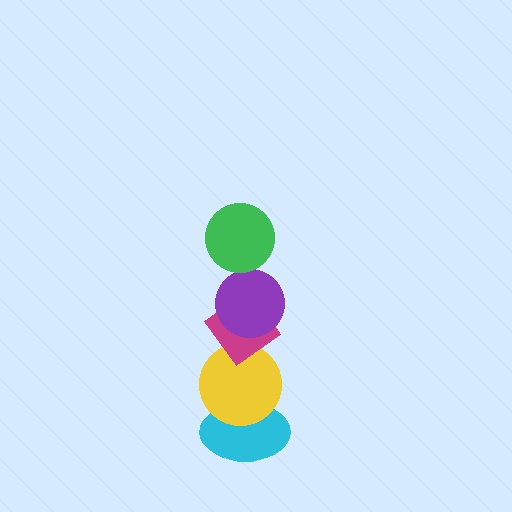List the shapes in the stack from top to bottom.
From top to bottom: the green circle, the purple circle, the magenta diamond, the yellow circle, the cyan ellipse.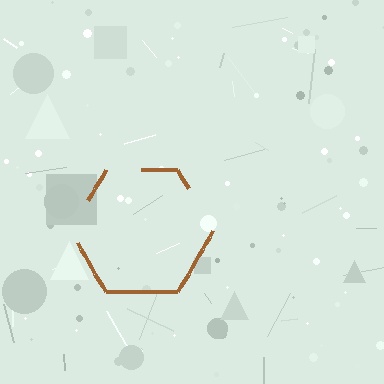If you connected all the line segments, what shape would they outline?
They would outline a hexagon.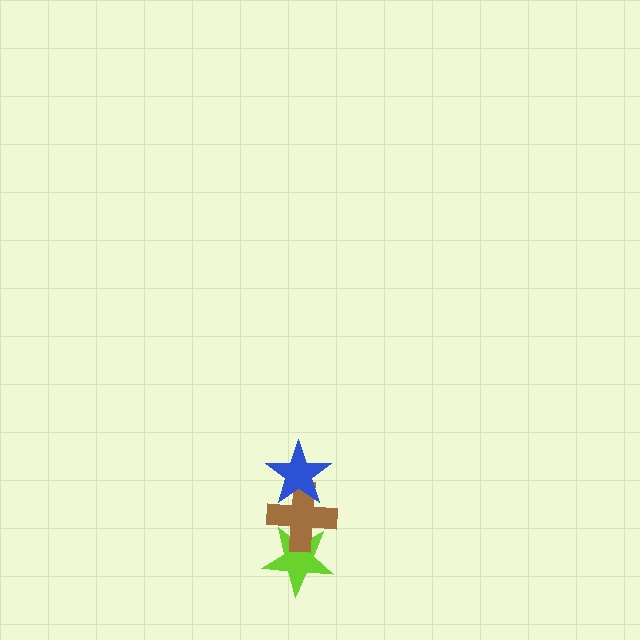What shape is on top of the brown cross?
The blue star is on top of the brown cross.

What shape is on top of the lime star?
The brown cross is on top of the lime star.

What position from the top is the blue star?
The blue star is 1st from the top.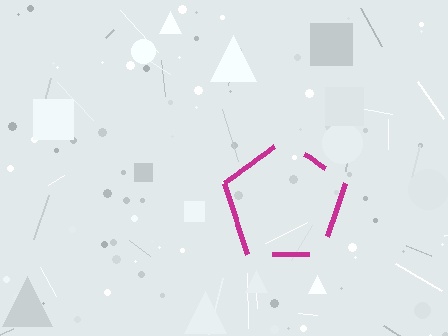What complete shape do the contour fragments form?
The contour fragments form a pentagon.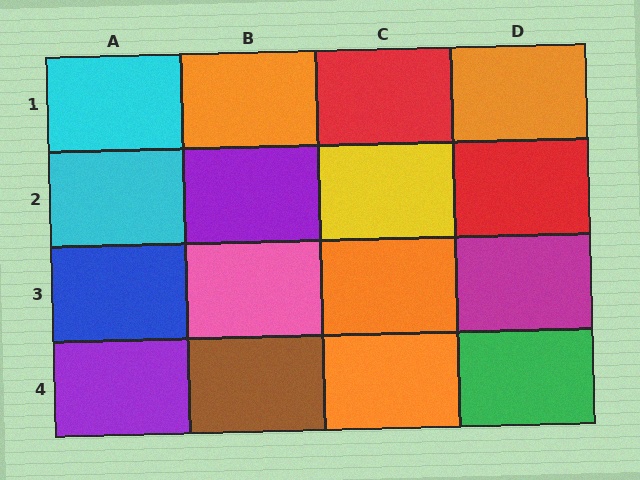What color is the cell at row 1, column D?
Orange.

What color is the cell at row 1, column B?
Orange.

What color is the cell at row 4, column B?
Brown.